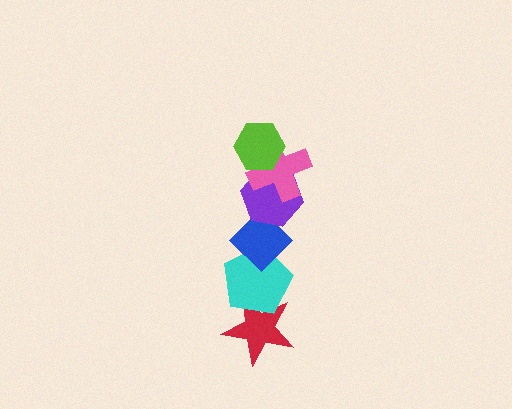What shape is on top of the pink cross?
The lime hexagon is on top of the pink cross.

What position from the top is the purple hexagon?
The purple hexagon is 3rd from the top.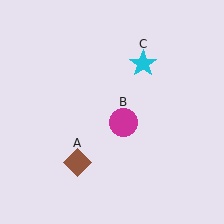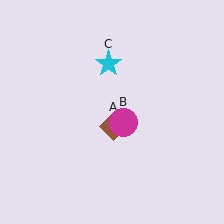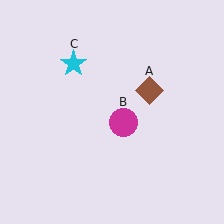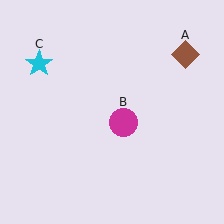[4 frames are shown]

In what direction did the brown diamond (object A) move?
The brown diamond (object A) moved up and to the right.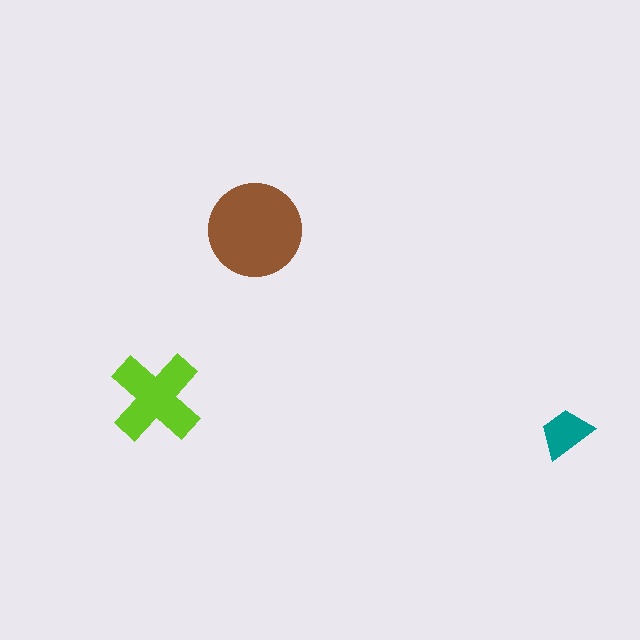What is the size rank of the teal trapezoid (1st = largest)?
3rd.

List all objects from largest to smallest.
The brown circle, the lime cross, the teal trapezoid.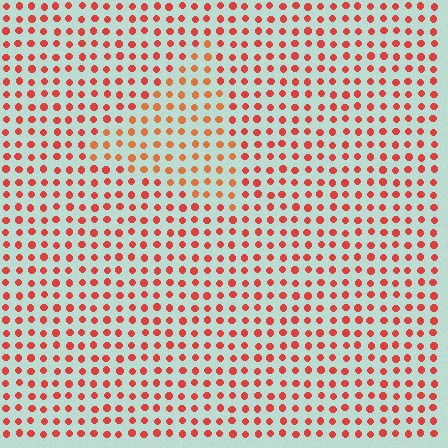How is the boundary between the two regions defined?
The boundary is defined purely by a slight shift in hue (about 21 degrees). Spacing, size, and orientation are identical on both sides.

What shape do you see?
I see a triangle.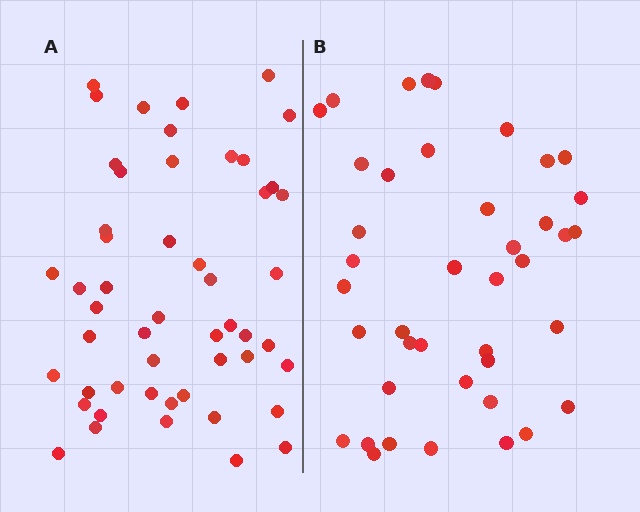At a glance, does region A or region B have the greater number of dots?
Region A (the left region) has more dots.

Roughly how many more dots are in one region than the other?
Region A has roughly 10 or so more dots than region B.